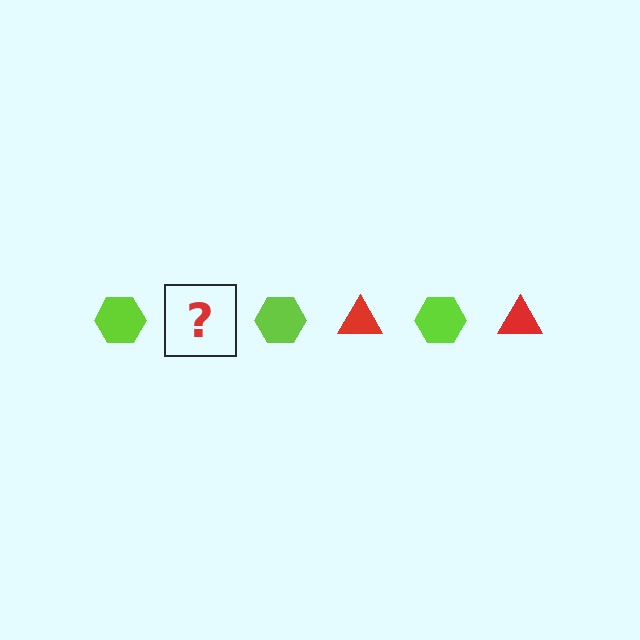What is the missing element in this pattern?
The missing element is a red triangle.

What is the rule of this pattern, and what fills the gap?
The rule is that the pattern alternates between lime hexagon and red triangle. The gap should be filled with a red triangle.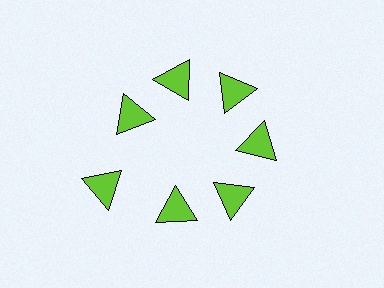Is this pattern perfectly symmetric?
No. The 7 lime triangles are arranged in a ring, but one element near the 8 o'clock position is pushed outward from the center, breaking the 7-fold rotational symmetry.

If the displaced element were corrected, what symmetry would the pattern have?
It would have 7-fold rotational symmetry — the pattern would map onto itself every 51 degrees.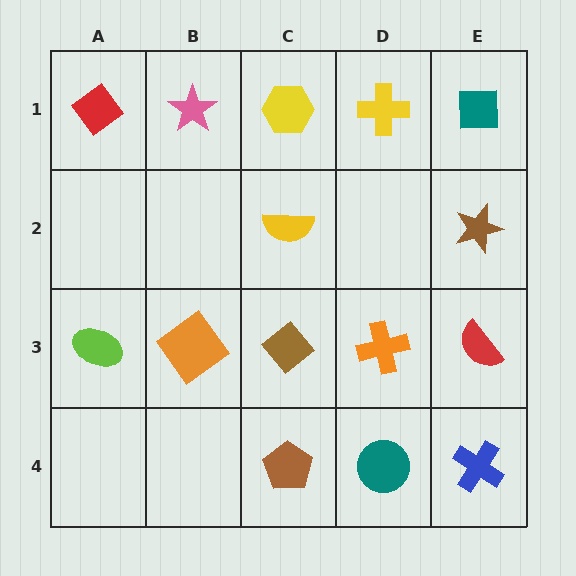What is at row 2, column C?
A yellow semicircle.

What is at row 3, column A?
A lime ellipse.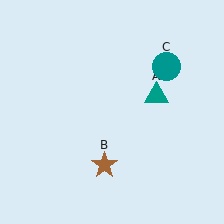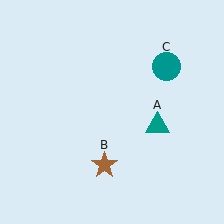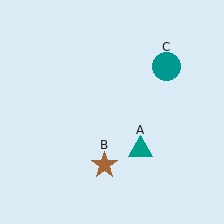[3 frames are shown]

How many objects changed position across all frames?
1 object changed position: teal triangle (object A).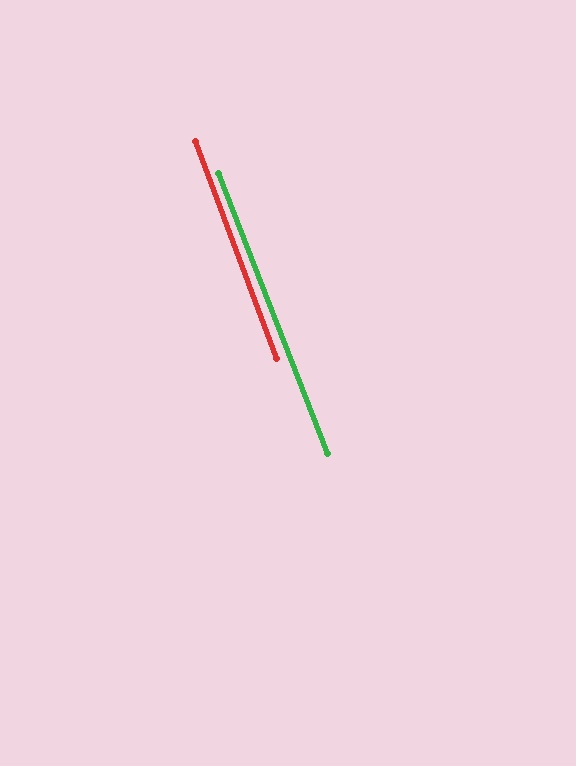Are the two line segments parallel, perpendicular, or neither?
Parallel — their directions differ by only 0.7°.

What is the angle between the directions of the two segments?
Approximately 1 degree.